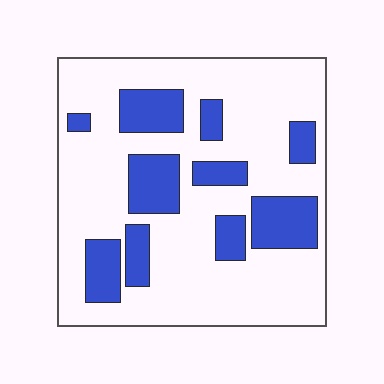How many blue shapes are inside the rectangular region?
10.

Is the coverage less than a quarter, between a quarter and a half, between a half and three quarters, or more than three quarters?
Between a quarter and a half.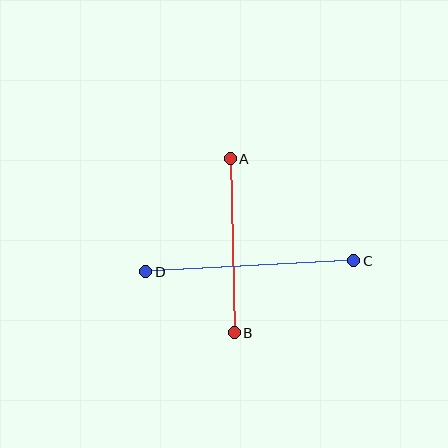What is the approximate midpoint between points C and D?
The midpoint is at approximately (250, 266) pixels.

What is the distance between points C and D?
The distance is approximately 208 pixels.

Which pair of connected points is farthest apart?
Points C and D are farthest apart.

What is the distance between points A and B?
The distance is approximately 174 pixels.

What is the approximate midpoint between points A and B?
The midpoint is at approximately (232, 246) pixels.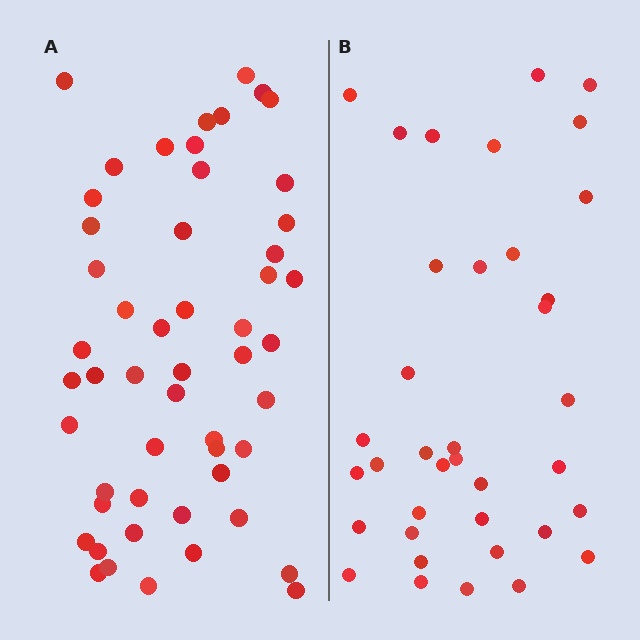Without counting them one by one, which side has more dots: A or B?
Region A (the left region) has more dots.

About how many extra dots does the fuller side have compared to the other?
Region A has approximately 15 more dots than region B.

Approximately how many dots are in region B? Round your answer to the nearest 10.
About 40 dots. (The exact count is 37, which rounds to 40.)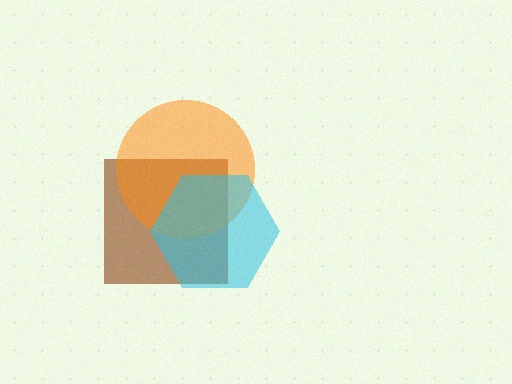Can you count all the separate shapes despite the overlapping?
Yes, there are 3 separate shapes.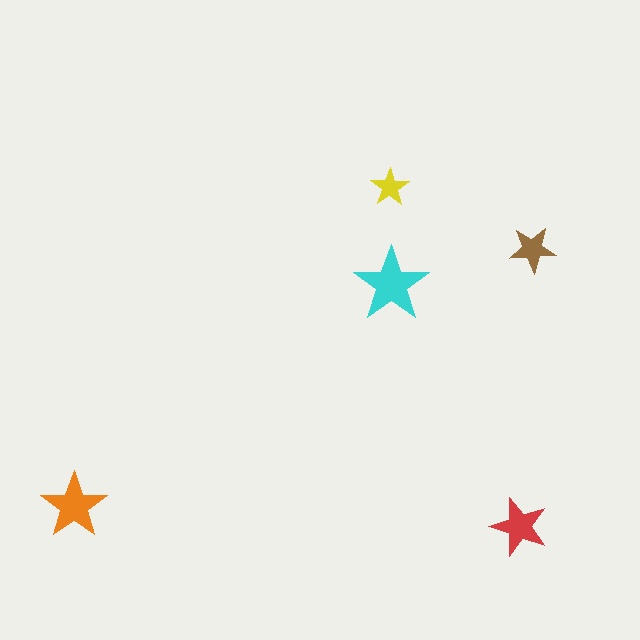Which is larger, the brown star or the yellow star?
The brown one.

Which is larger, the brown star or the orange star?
The orange one.